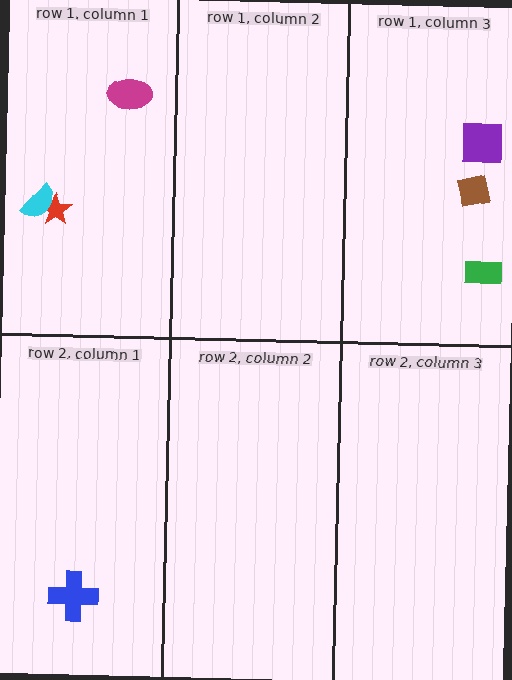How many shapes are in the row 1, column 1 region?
3.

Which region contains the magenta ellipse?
The row 1, column 1 region.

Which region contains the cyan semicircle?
The row 1, column 1 region.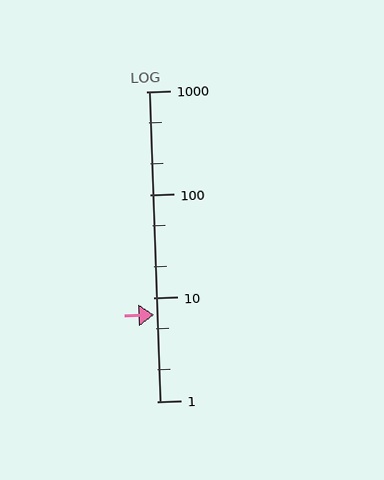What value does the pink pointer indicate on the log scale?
The pointer indicates approximately 6.8.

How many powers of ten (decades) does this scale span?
The scale spans 3 decades, from 1 to 1000.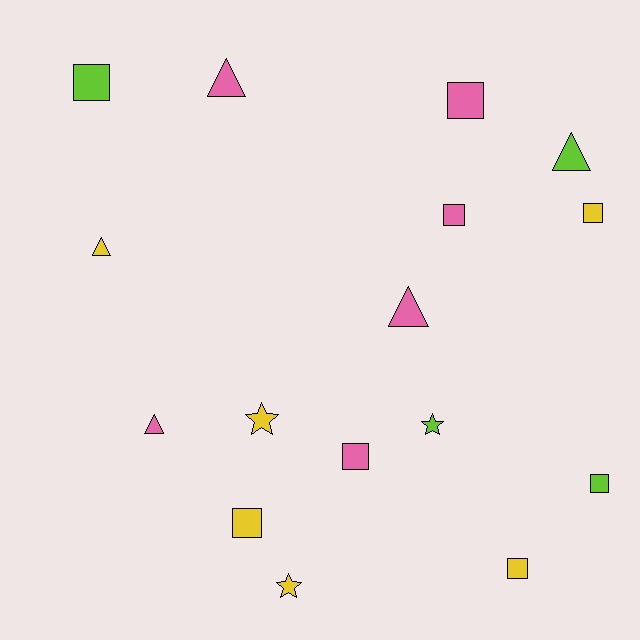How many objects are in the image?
There are 16 objects.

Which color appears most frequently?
Pink, with 6 objects.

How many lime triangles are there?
There is 1 lime triangle.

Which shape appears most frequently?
Square, with 8 objects.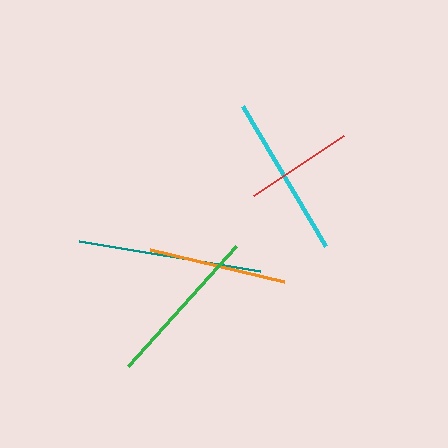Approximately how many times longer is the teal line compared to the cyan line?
The teal line is approximately 1.1 times the length of the cyan line.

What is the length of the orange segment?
The orange segment is approximately 138 pixels long.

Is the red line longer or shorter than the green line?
The green line is longer than the red line.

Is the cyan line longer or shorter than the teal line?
The teal line is longer than the cyan line.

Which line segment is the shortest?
The red line is the shortest at approximately 108 pixels.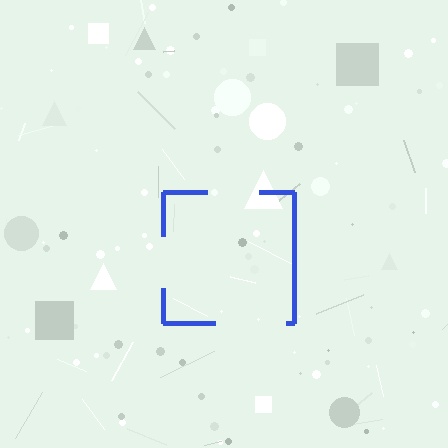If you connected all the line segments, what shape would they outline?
They would outline a square.